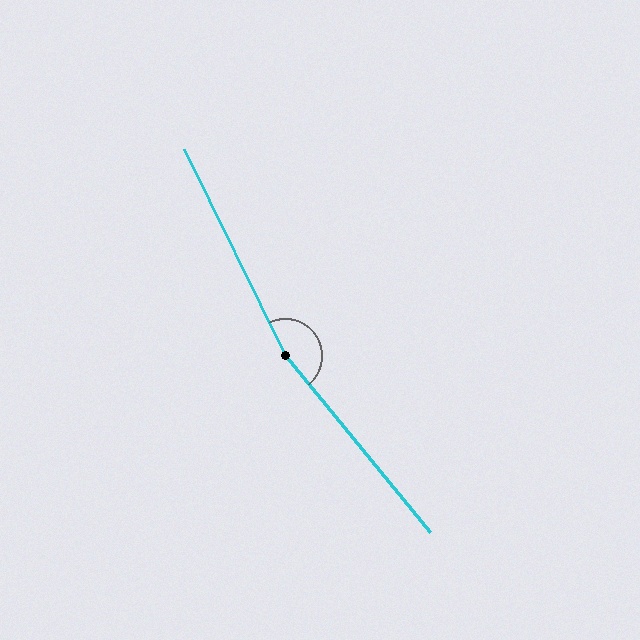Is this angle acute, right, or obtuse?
It is obtuse.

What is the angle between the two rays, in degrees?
Approximately 167 degrees.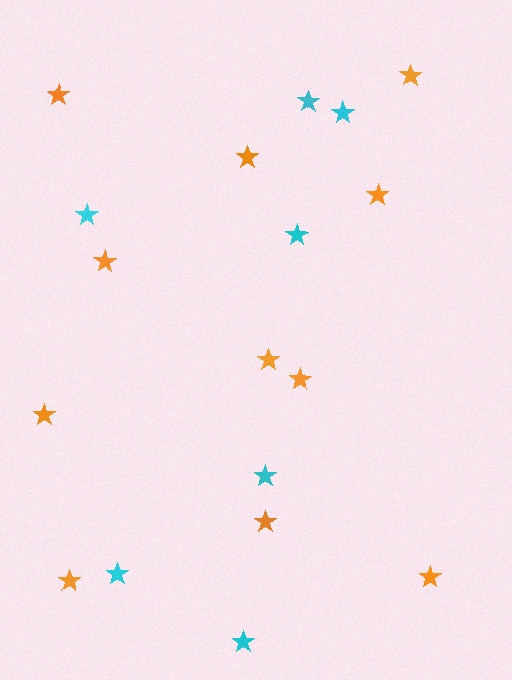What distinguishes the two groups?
There are 2 groups: one group of cyan stars (7) and one group of orange stars (11).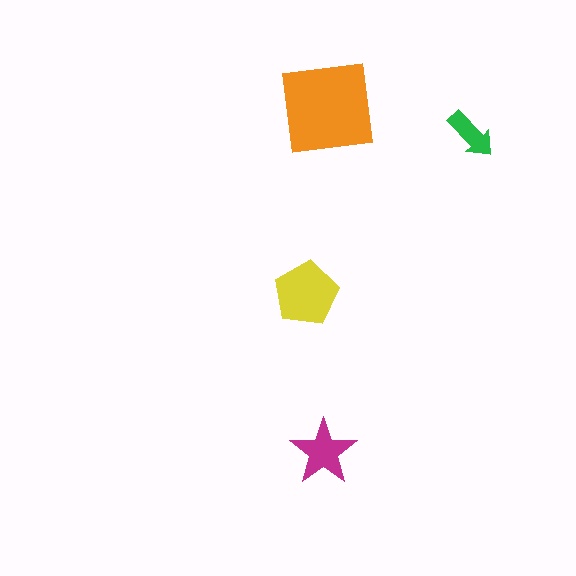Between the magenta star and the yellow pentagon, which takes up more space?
The yellow pentagon.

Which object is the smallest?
The green arrow.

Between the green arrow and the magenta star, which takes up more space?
The magenta star.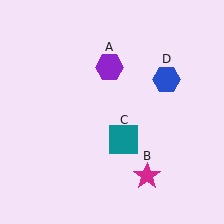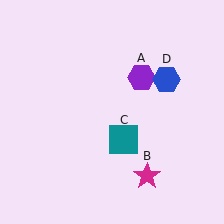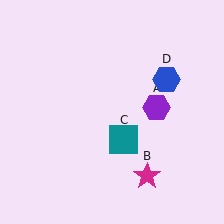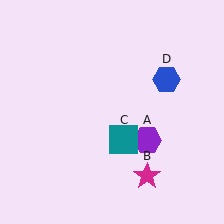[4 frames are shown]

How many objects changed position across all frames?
1 object changed position: purple hexagon (object A).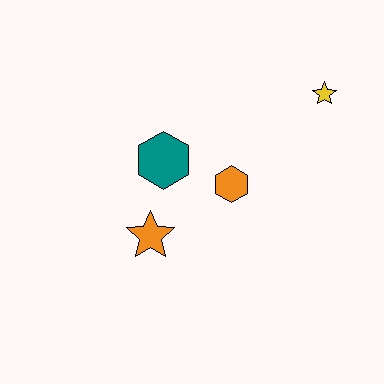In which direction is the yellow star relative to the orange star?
The yellow star is to the right of the orange star.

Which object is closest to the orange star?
The teal hexagon is closest to the orange star.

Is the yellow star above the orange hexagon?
Yes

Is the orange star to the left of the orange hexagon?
Yes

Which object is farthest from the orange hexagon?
The yellow star is farthest from the orange hexagon.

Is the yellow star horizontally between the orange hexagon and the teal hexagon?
No